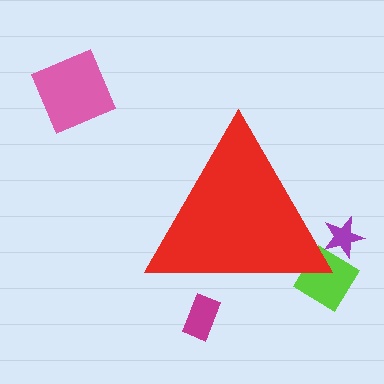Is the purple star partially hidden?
Yes, the purple star is partially hidden behind the red triangle.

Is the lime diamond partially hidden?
Yes, the lime diamond is partially hidden behind the red triangle.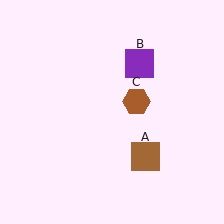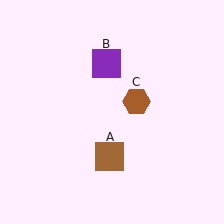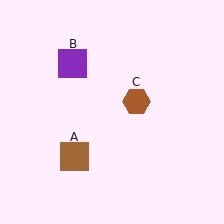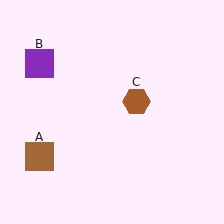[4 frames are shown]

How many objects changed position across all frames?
2 objects changed position: brown square (object A), purple square (object B).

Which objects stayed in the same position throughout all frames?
Brown hexagon (object C) remained stationary.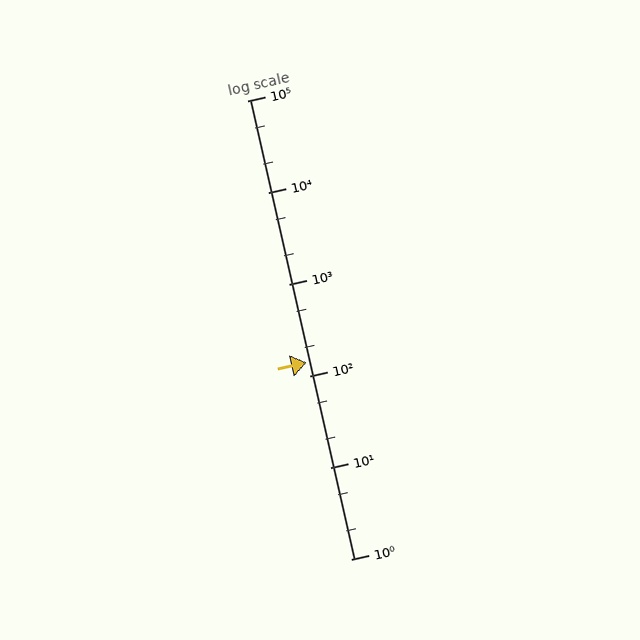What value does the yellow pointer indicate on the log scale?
The pointer indicates approximately 140.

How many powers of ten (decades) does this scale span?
The scale spans 5 decades, from 1 to 100000.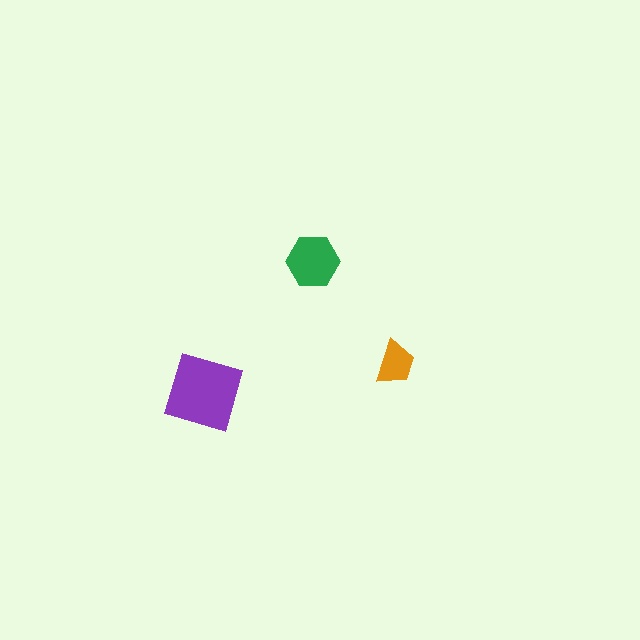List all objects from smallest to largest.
The orange trapezoid, the green hexagon, the purple diamond.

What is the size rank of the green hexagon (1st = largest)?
2nd.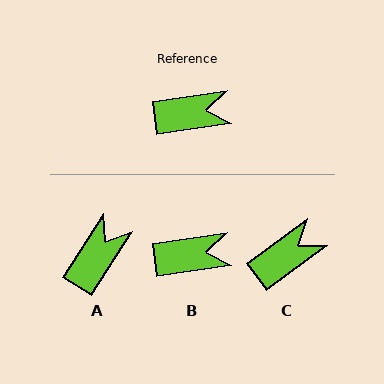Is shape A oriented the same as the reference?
No, it is off by about 49 degrees.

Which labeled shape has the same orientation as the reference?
B.